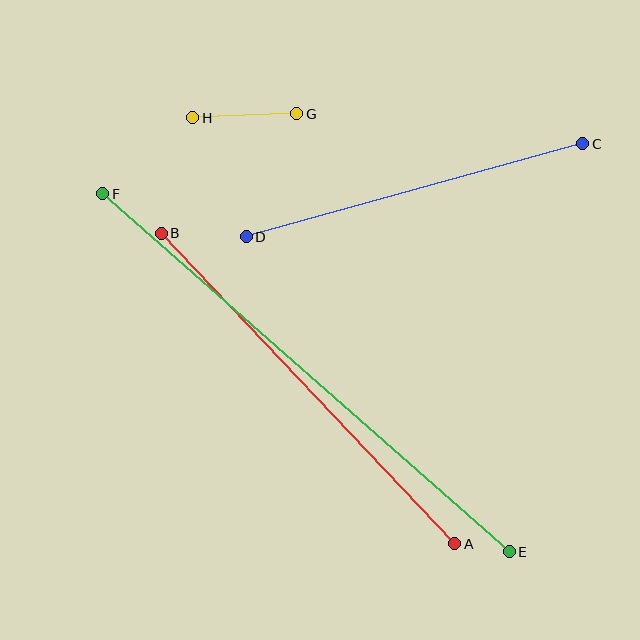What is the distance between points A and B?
The distance is approximately 427 pixels.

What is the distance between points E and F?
The distance is approximately 542 pixels.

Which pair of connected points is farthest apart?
Points E and F are farthest apart.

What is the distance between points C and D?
The distance is approximately 349 pixels.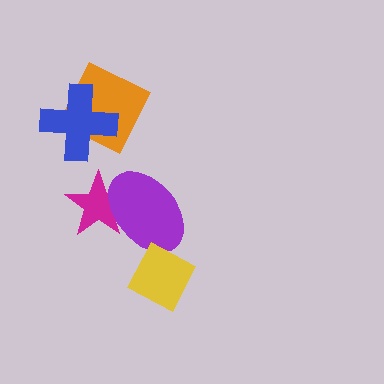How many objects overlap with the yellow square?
0 objects overlap with the yellow square.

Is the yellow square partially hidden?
No, no other shape covers it.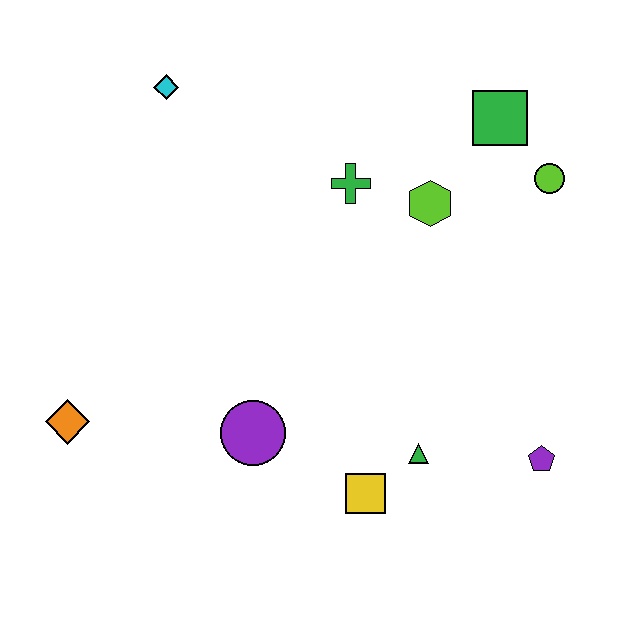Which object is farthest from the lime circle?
The orange diamond is farthest from the lime circle.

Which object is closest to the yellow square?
The green triangle is closest to the yellow square.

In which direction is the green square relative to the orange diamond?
The green square is to the right of the orange diamond.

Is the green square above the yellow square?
Yes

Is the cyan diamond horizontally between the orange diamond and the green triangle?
Yes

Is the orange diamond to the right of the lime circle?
No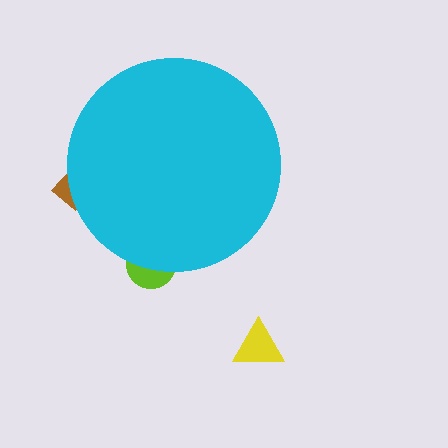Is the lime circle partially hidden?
Yes, the lime circle is partially hidden behind the cyan circle.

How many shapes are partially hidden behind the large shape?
2 shapes are partially hidden.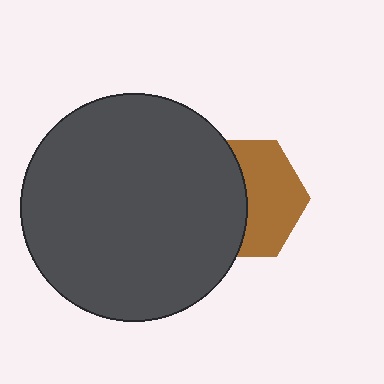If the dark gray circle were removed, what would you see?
You would see the complete brown hexagon.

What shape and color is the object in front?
The object in front is a dark gray circle.